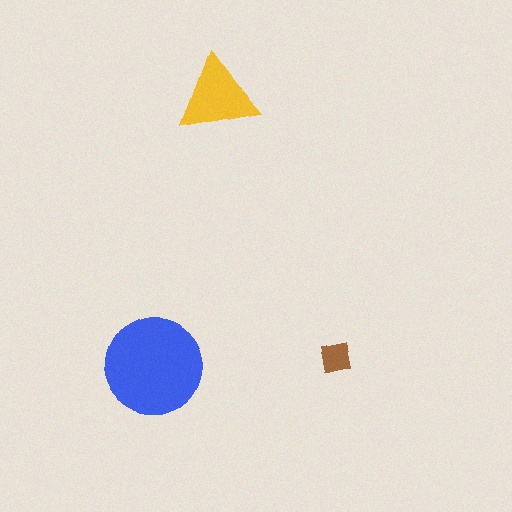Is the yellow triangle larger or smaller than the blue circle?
Smaller.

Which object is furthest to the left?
The blue circle is leftmost.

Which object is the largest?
The blue circle.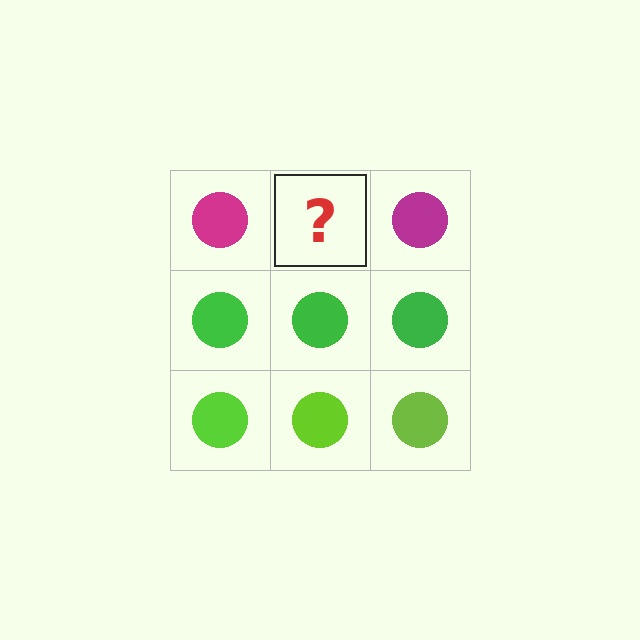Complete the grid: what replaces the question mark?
The question mark should be replaced with a magenta circle.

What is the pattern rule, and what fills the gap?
The rule is that each row has a consistent color. The gap should be filled with a magenta circle.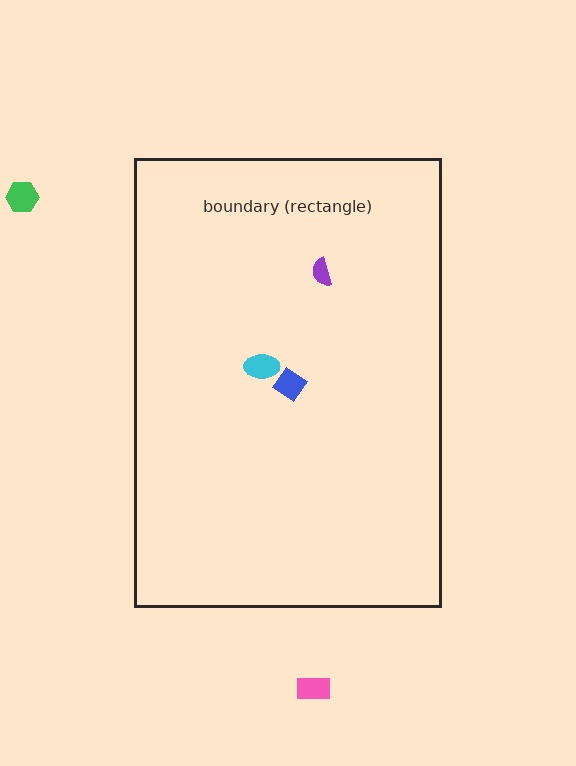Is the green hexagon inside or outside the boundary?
Outside.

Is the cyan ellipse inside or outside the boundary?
Inside.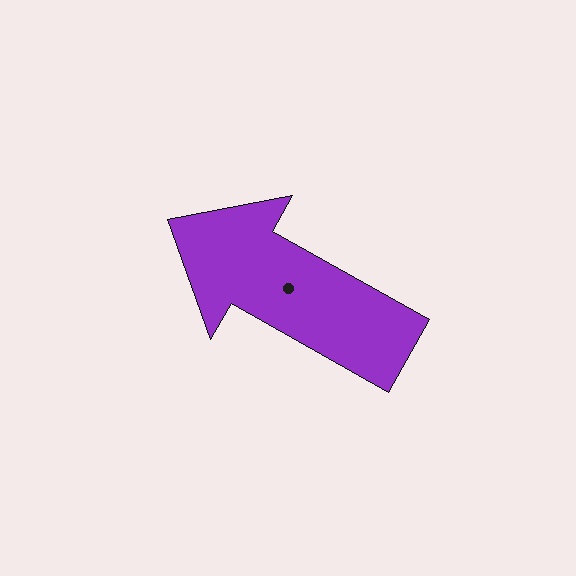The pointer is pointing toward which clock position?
Roughly 10 o'clock.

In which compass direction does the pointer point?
Northwest.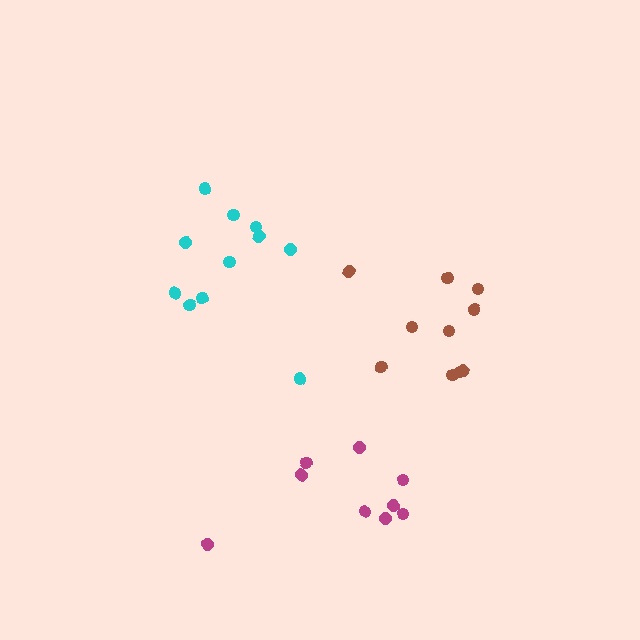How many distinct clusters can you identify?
There are 3 distinct clusters.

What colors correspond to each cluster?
The clusters are colored: brown, cyan, magenta.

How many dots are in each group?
Group 1: 10 dots, Group 2: 11 dots, Group 3: 9 dots (30 total).